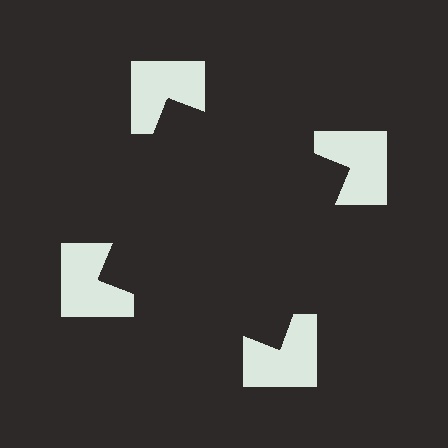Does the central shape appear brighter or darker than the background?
It typically appears slightly darker than the background, even though no actual brightness change is drawn.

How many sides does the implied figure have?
4 sides.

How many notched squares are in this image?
There are 4 — one at each vertex of the illusory square.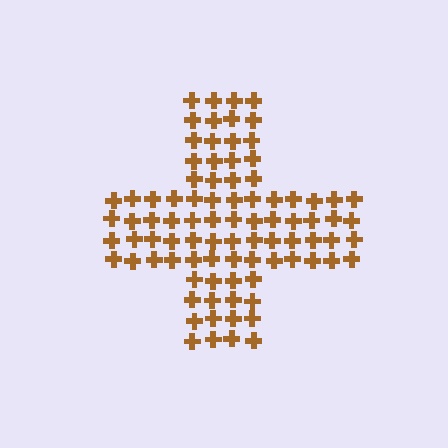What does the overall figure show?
The overall figure shows a cross.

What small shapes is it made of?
It is made of small crosses.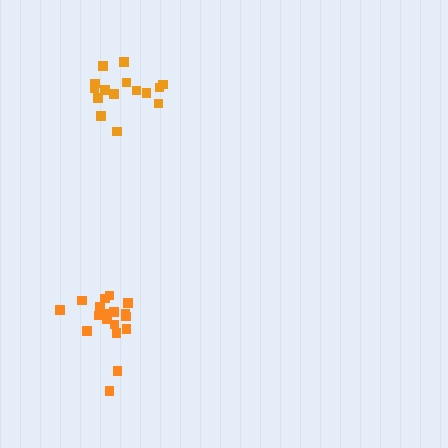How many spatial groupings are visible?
There are 2 spatial groupings.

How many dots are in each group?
Group 1: 15 dots, Group 2: 18 dots (33 total).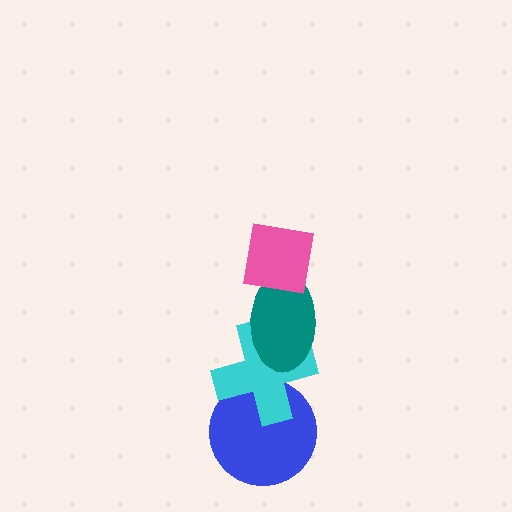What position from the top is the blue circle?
The blue circle is 4th from the top.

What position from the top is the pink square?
The pink square is 1st from the top.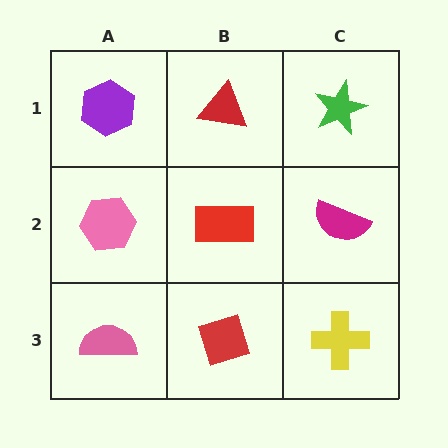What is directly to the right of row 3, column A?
A red diamond.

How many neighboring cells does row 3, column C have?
2.